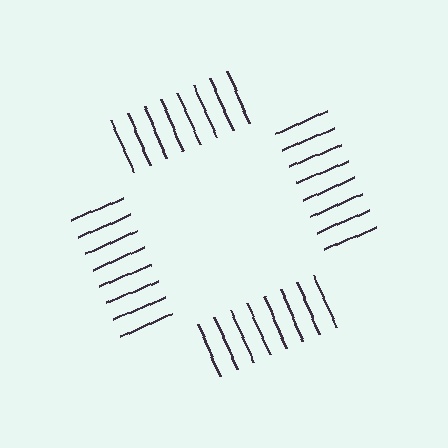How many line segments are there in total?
32 — 8 along each of the 4 edges.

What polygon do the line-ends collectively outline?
An illusory square — the line segments terminate on its edges but no continuous stroke is drawn.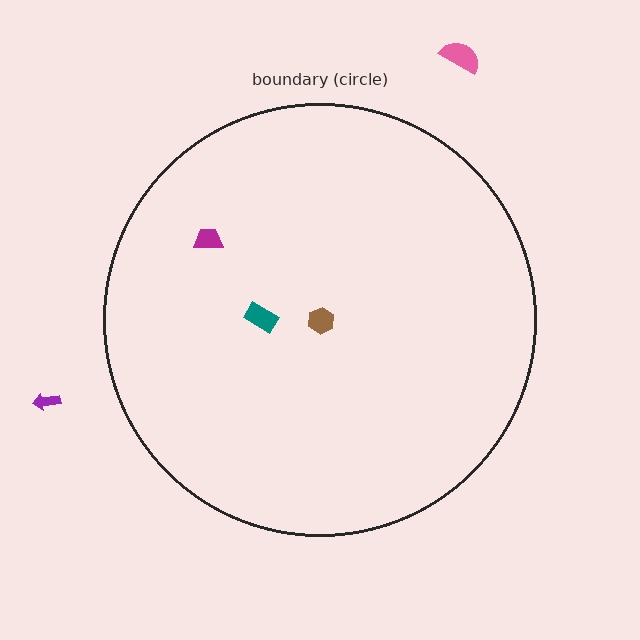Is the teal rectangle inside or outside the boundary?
Inside.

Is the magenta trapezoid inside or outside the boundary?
Inside.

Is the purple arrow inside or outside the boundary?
Outside.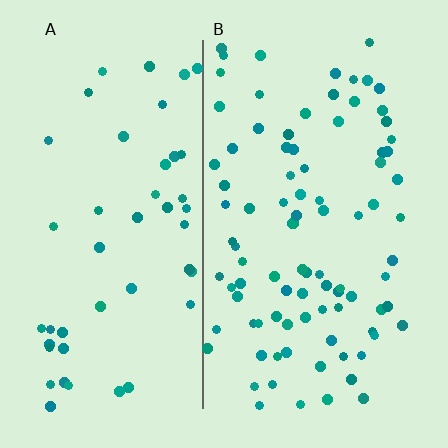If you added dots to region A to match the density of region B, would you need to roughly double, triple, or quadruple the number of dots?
Approximately double.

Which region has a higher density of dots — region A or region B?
B (the right).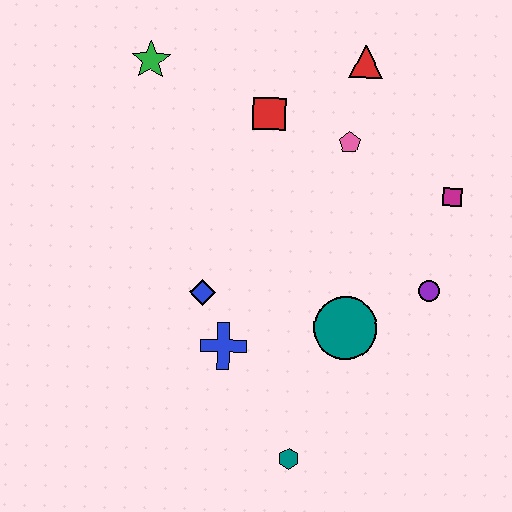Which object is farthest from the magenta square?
The green star is farthest from the magenta square.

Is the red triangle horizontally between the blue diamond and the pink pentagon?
No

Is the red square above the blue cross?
Yes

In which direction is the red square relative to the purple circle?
The red square is above the purple circle.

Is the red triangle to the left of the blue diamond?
No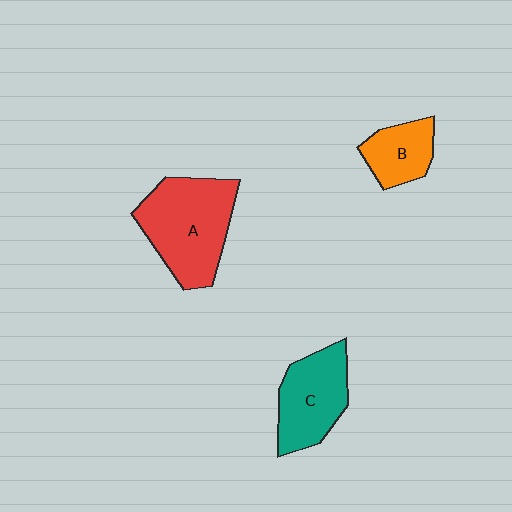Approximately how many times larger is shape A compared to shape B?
Approximately 2.1 times.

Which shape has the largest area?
Shape A (red).